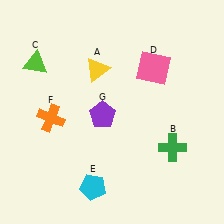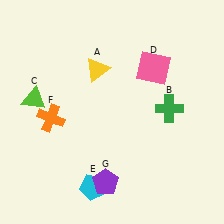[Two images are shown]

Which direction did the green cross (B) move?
The green cross (B) moved up.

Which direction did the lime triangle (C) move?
The lime triangle (C) moved down.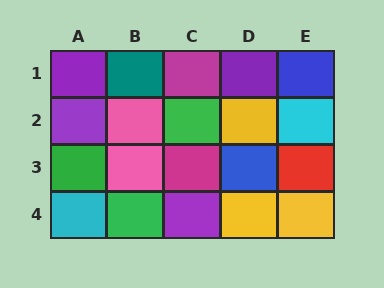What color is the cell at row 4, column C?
Purple.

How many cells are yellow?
3 cells are yellow.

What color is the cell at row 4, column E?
Yellow.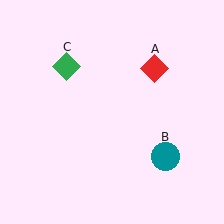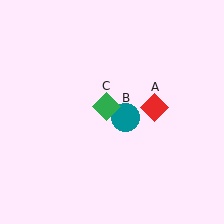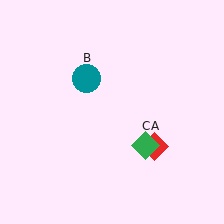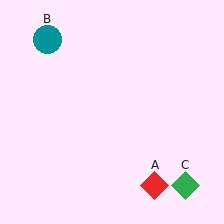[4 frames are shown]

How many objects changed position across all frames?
3 objects changed position: red diamond (object A), teal circle (object B), green diamond (object C).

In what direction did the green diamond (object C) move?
The green diamond (object C) moved down and to the right.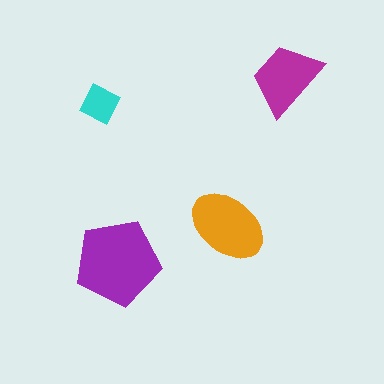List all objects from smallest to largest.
The cyan diamond, the magenta trapezoid, the orange ellipse, the purple pentagon.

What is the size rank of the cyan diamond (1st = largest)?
4th.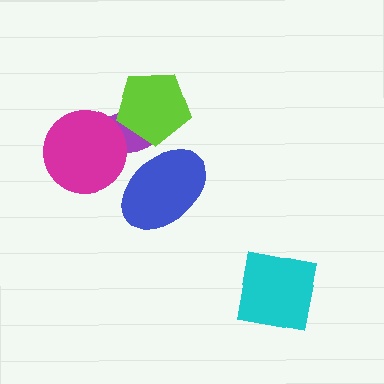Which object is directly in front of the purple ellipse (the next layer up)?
The lime pentagon is directly in front of the purple ellipse.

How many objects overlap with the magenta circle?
1 object overlaps with the magenta circle.